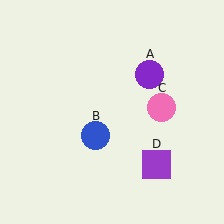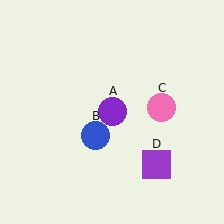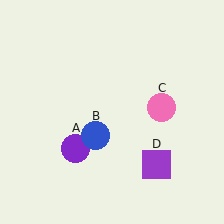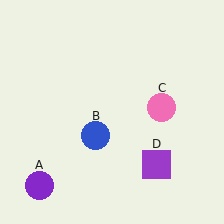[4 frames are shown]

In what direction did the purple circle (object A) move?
The purple circle (object A) moved down and to the left.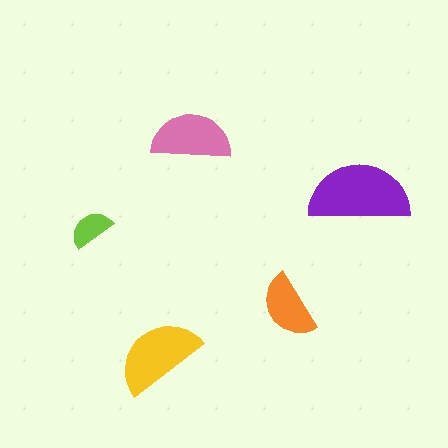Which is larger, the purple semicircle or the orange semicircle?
The purple one.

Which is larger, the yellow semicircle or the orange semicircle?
The yellow one.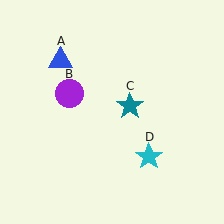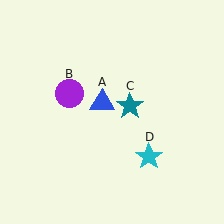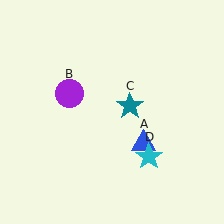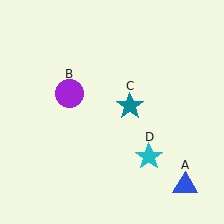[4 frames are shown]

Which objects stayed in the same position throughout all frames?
Purple circle (object B) and teal star (object C) and cyan star (object D) remained stationary.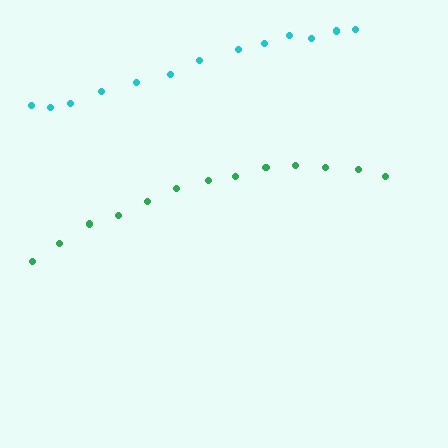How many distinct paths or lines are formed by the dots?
There are 2 distinct paths.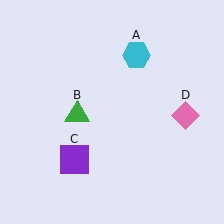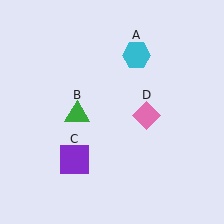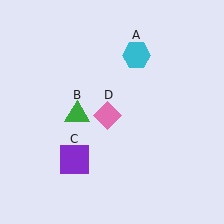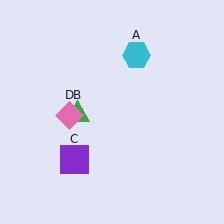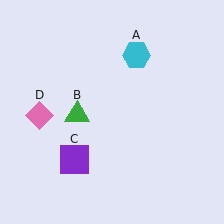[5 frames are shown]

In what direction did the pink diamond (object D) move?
The pink diamond (object D) moved left.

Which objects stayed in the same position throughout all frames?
Cyan hexagon (object A) and green triangle (object B) and purple square (object C) remained stationary.